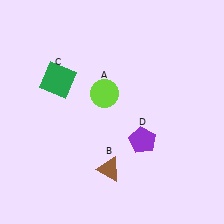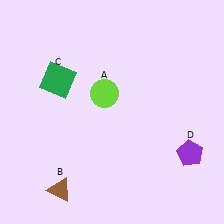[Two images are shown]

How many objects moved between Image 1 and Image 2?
2 objects moved between the two images.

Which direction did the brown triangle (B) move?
The brown triangle (B) moved left.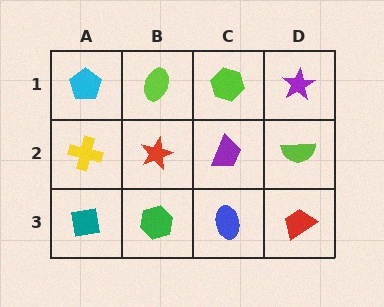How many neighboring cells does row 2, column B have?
4.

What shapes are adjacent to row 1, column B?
A red star (row 2, column B), a cyan pentagon (row 1, column A), a lime hexagon (row 1, column C).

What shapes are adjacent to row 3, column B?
A red star (row 2, column B), a teal square (row 3, column A), a blue ellipse (row 3, column C).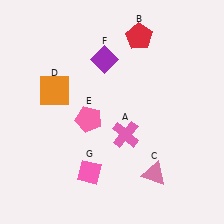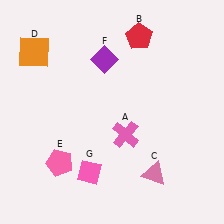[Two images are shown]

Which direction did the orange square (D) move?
The orange square (D) moved up.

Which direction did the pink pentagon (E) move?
The pink pentagon (E) moved down.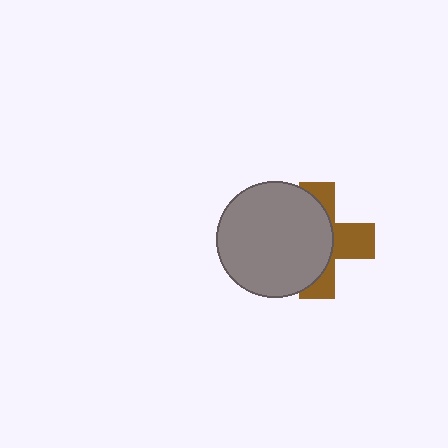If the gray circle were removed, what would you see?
You would see the complete brown cross.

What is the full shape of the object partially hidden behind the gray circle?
The partially hidden object is a brown cross.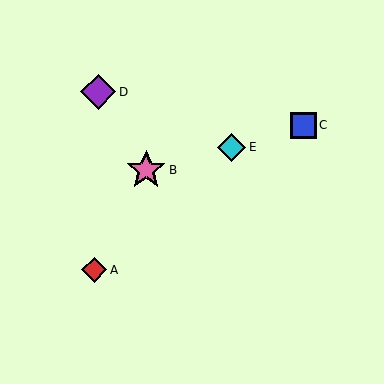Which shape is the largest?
The pink star (labeled B) is the largest.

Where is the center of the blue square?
The center of the blue square is at (303, 125).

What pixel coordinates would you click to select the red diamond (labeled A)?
Click at (94, 270) to select the red diamond A.